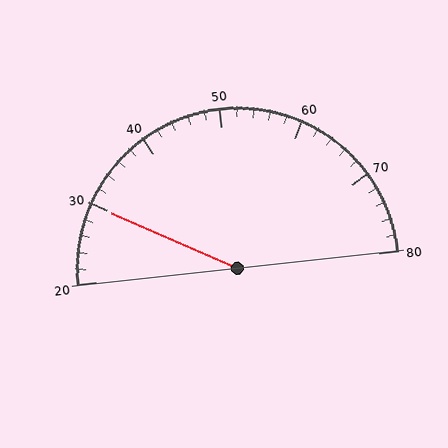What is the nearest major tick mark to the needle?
The nearest major tick mark is 30.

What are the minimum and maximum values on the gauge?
The gauge ranges from 20 to 80.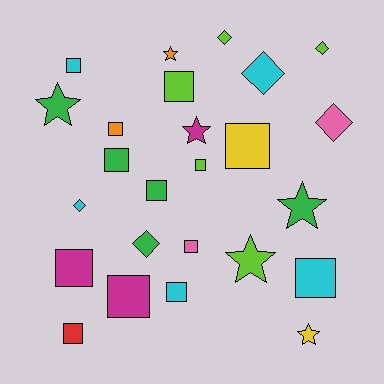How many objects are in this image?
There are 25 objects.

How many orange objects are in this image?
There are 2 orange objects.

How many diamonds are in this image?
There are 6 diamonds.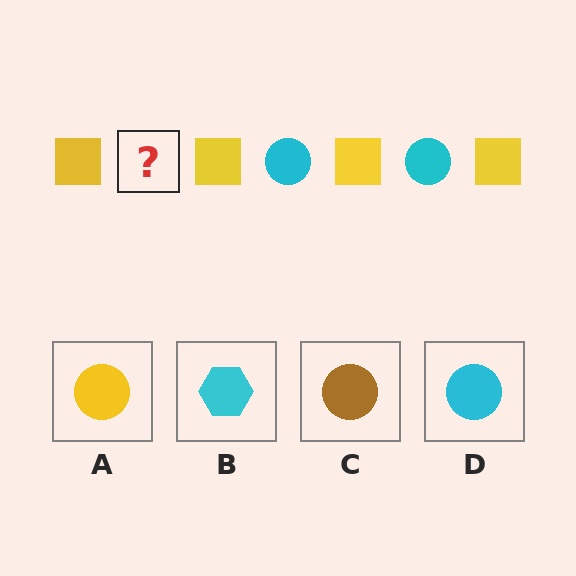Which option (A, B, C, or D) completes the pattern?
D.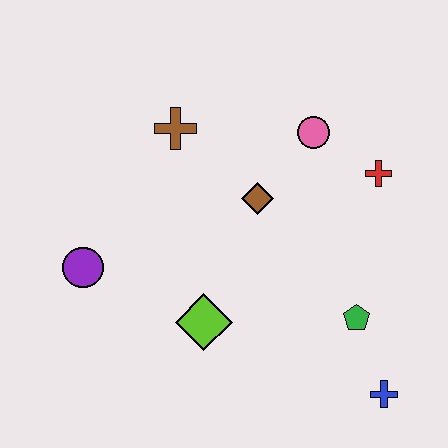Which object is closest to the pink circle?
The red cross is closest to the pink circle.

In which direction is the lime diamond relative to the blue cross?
The lime diamond is to the left of the blue cross.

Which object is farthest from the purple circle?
The blue cross is farthest from the purple circle.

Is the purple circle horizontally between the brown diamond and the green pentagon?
No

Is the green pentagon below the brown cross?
Yes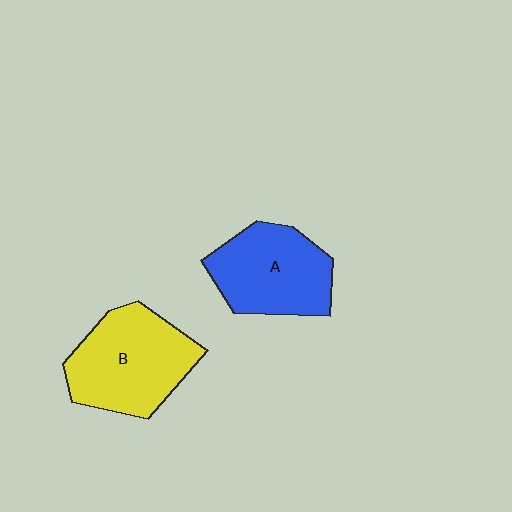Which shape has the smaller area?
Shape A (blue).